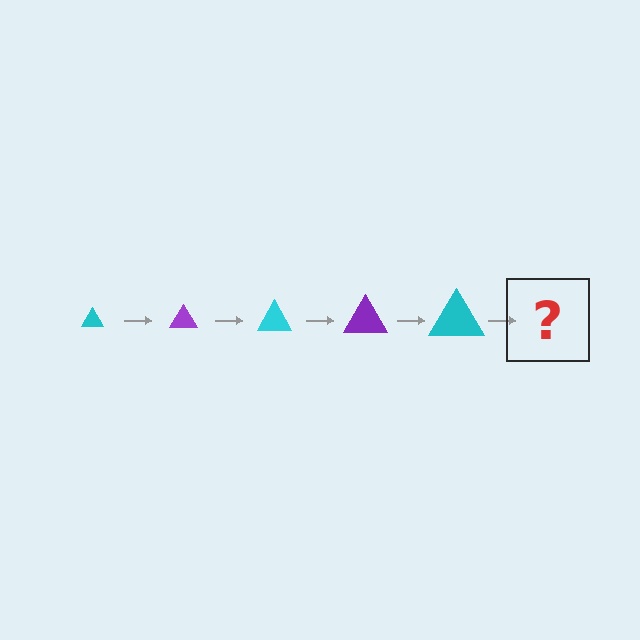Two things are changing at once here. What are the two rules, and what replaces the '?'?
The two rules are that the triangle grows larger each step and the color cycles through cyan and purple. The '?' should be a purple triangle, larger than the previous one.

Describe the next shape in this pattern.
It should be a purple triangle, larger than the previous one.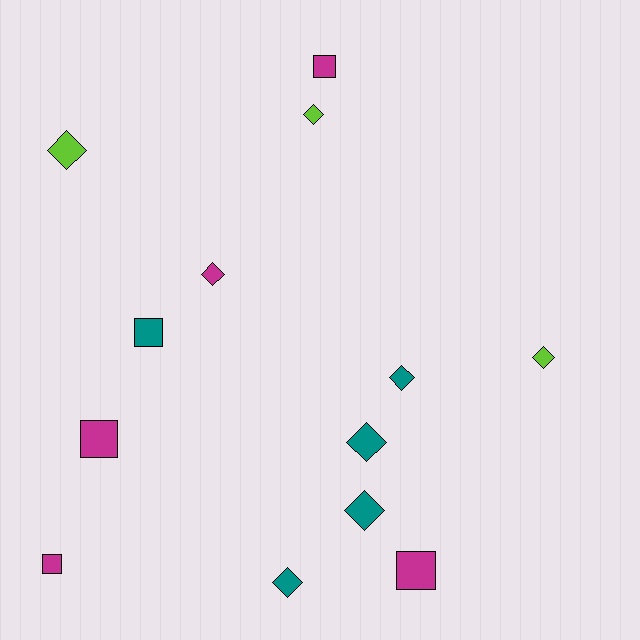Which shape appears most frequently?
Diamond, with 8 objects.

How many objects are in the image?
There are 13 objects.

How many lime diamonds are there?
There are 3 lime diamonds.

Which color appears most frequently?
Teal, with 5 objects.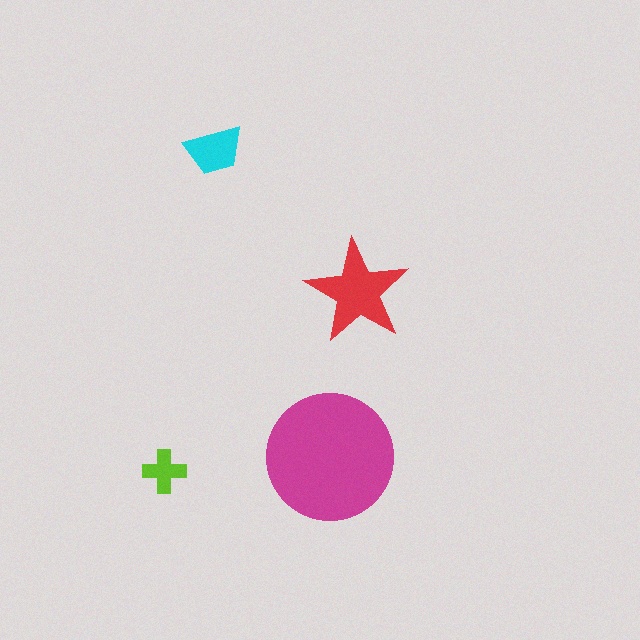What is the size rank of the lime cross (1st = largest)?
4th.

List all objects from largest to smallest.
The magenta circle, the red star, the cyan trapezoid, the lime cross.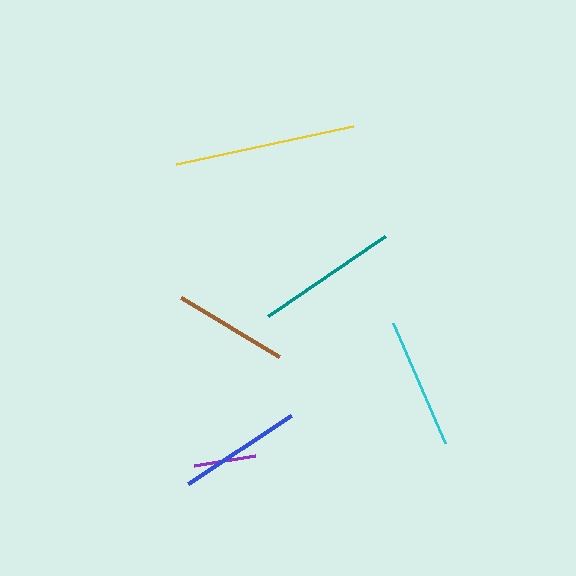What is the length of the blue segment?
The blue segment is approximately 124 pixels long.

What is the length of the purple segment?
The purple segment is approximately 62 pixels long.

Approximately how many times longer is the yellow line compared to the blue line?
The yellow line is approximately 1.5 times the length of the blue line.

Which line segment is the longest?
The yellow line is the longest at approximately 182 pixels.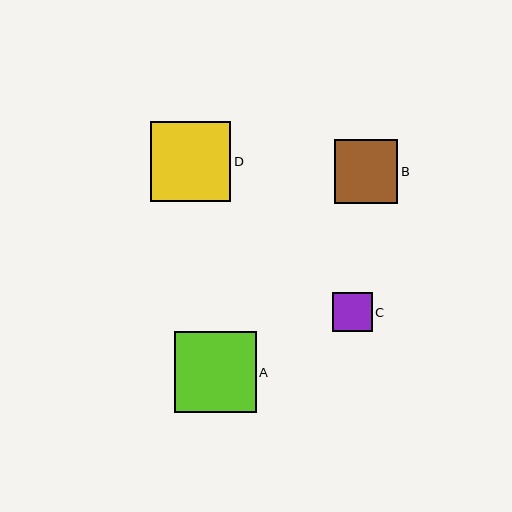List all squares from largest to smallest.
From largest to smallest: A, D, B, C.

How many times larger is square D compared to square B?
Square D is approximately 1.3 times the size of square B.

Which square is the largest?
Square A is the largest with a size of approximately 81 pixels.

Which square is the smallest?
Square C is the smallest with a size of approximately 40 pixels.